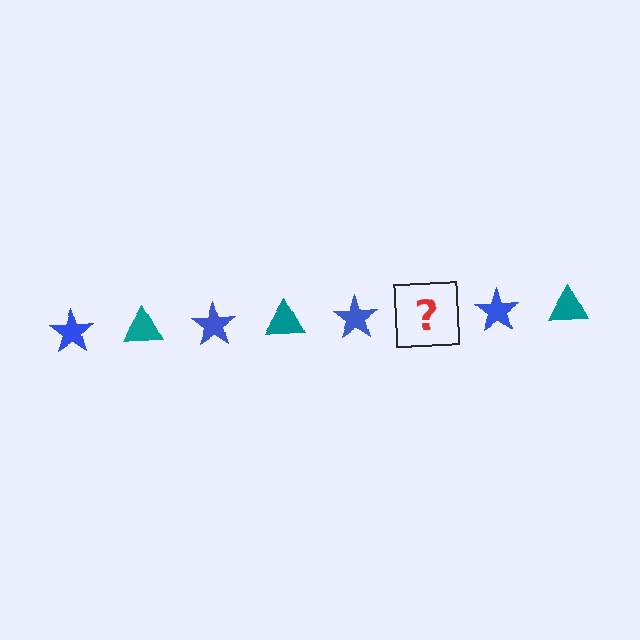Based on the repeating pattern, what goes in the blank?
The blank should be a teal triangle.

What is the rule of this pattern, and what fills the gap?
The rule is that the pattern alternates between blue star and teal triangle. The gap should be filled with a teal triangle.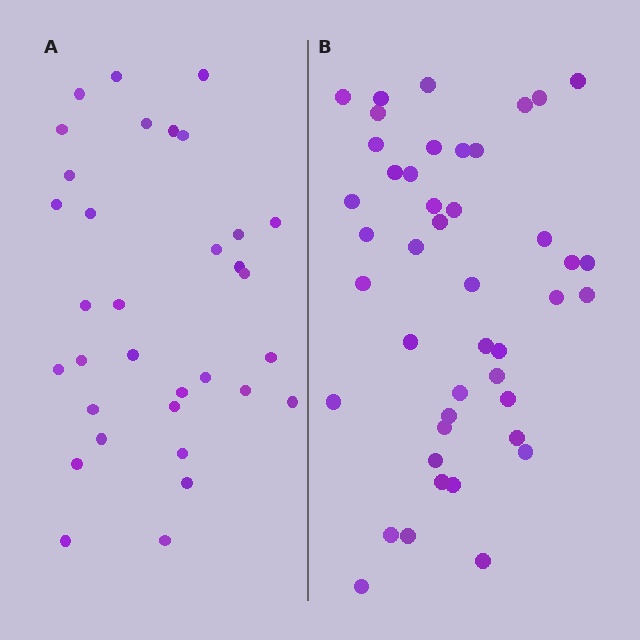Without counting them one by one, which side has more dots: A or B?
Region B (the right region) has more dots.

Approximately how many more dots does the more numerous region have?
Region B has roughly 12 or so more dots than region A.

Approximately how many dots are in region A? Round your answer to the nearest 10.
About 30 dots. (The exact count is 33, which rounds to 30.)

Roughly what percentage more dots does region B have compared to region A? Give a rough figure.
About 35% more.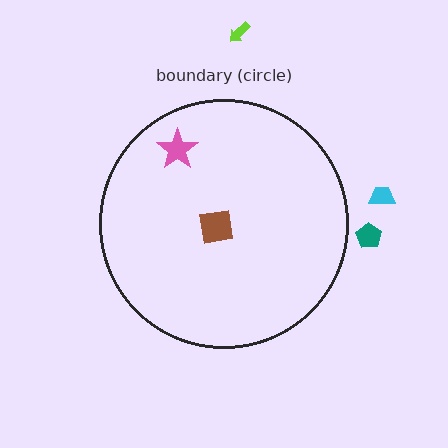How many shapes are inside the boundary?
2 inside, 3 outside.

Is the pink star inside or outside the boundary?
Inside.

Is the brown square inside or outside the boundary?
Inside.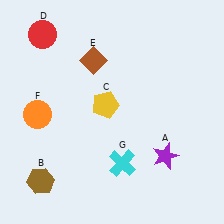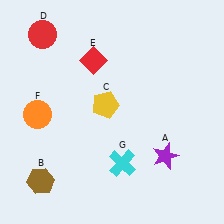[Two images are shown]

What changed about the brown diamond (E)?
In Image 1, E is brown. In Image 2, it changed to red.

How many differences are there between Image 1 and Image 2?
There is 1 difference between the two images.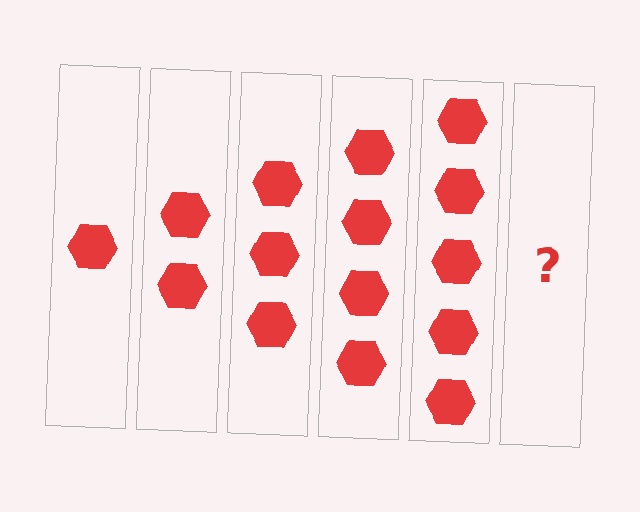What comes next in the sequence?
The next element should be 6 hexagons.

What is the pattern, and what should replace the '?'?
The pattern is that each step adds one more hexagon. The '?' should be 6 hexagons.